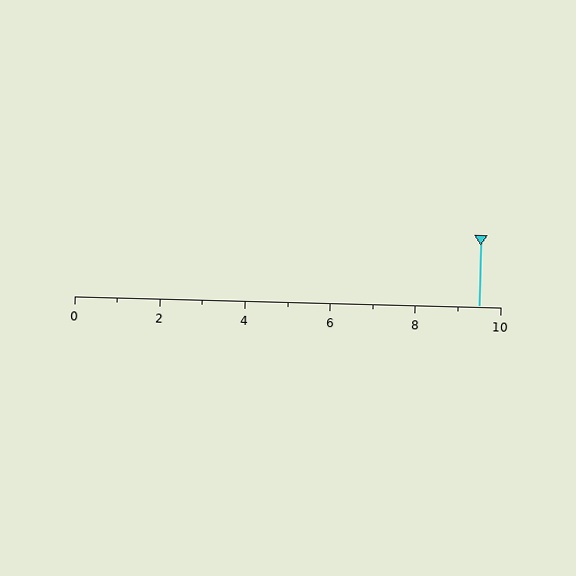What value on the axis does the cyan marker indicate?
The marker indicates approximately 9.5.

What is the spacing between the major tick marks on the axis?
The major ticks are spaced 2 apart.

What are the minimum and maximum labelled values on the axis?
The axis runs from 0 to 10.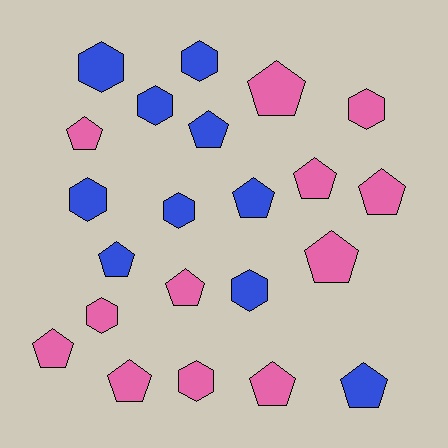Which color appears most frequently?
Pink, with 12 objects.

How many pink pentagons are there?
There are 9 pink pentagons.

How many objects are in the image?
There are 22 objects.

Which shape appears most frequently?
Pentagon, with 13 objects.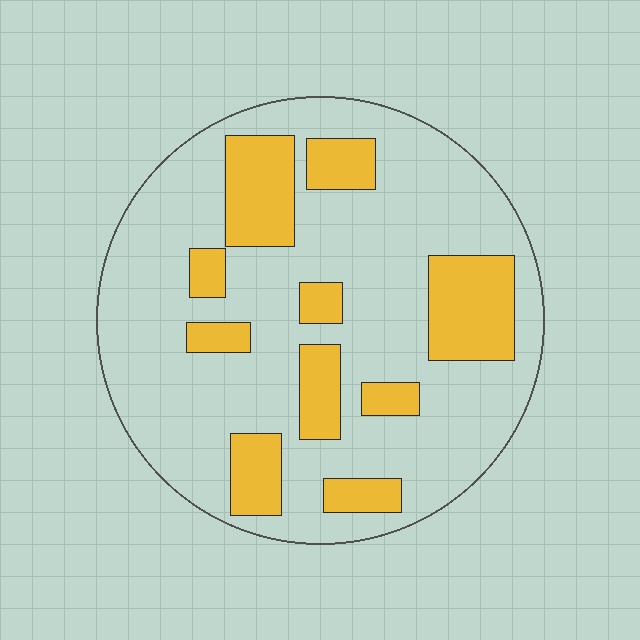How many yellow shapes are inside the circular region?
10.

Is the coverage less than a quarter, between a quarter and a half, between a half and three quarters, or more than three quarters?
Less than a quarter.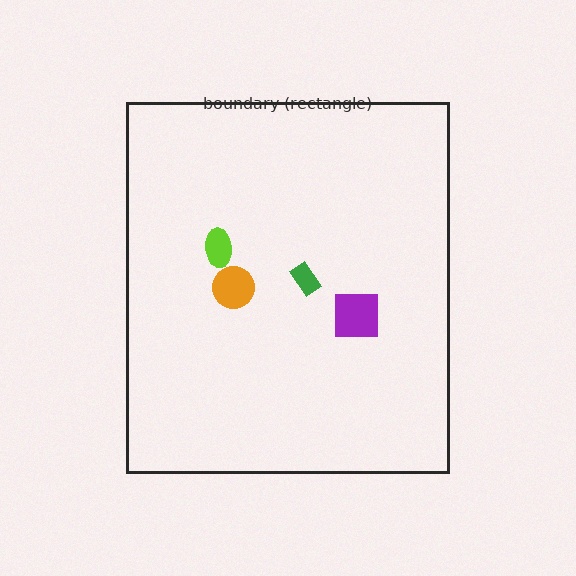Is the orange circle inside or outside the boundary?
Inside.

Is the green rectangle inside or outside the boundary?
Inside.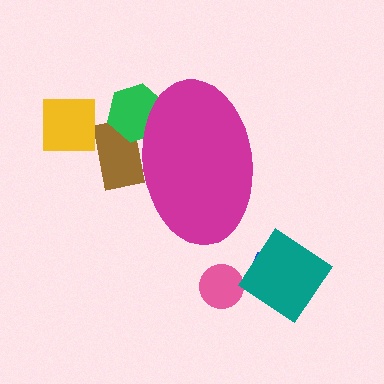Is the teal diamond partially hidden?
No, the teal diamond is fully visible.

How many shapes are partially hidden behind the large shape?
2 shapes are partially hidden.